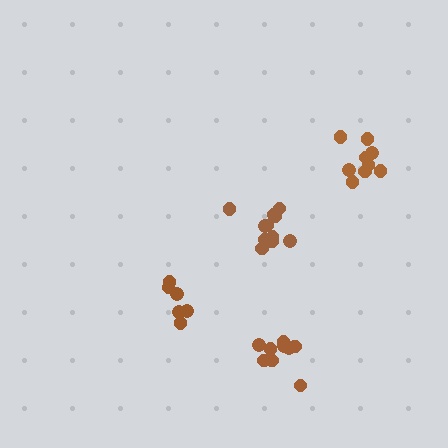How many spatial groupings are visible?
There are 4 spatial groupings.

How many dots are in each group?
Group 1: 9 dots, Group 2: 9 dots, Group 3: 11 dots, Group 4: 7 dots (36 total).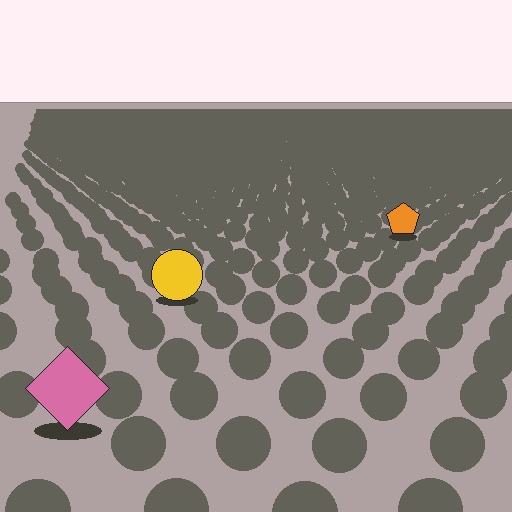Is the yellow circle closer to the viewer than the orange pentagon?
Yes. The yellow circle is closer — you can tell from the texture gradient: the ground texture is coarser near it.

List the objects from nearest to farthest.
From nearest to farthest: the pink diamond, the yellow circle, the orange pentagon.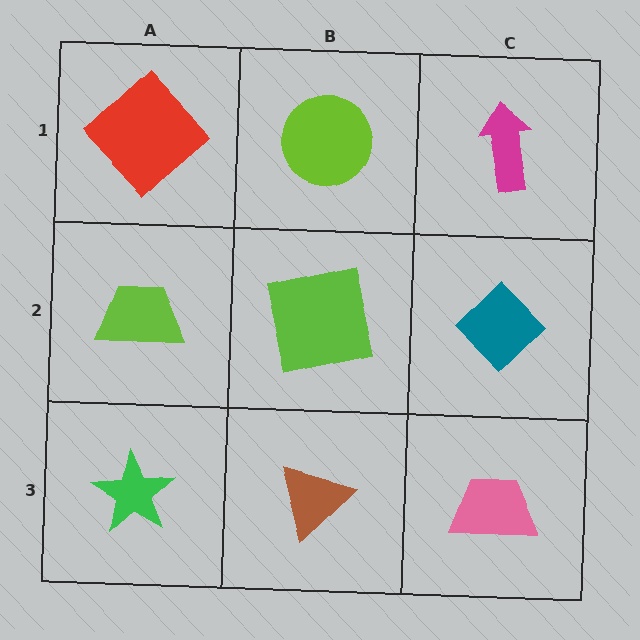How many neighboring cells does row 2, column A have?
3.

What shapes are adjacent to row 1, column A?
A lime trapezoid (row 2, column A), a lime circle (row 1, column B).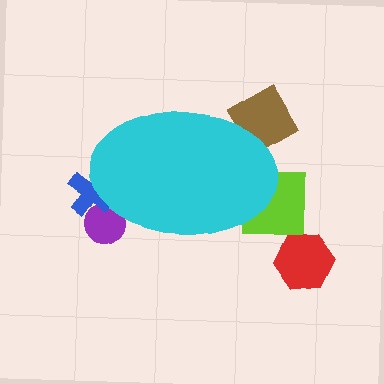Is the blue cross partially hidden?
Yes, the blue cross is partially hidden behind the cyan ellipse.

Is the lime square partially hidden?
Yes, the lime square is partially hidden behind the cyan ellipse.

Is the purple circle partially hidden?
Yes, the purple circle is partially hidden behind the cyan ellipse.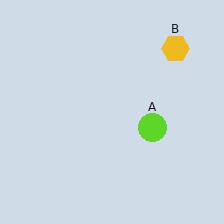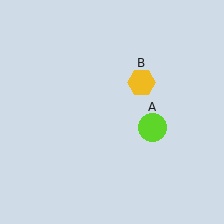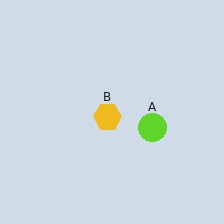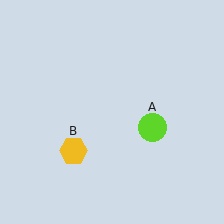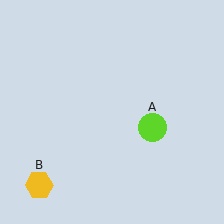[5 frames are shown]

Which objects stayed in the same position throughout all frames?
Lime circle (object A) remained stationary.